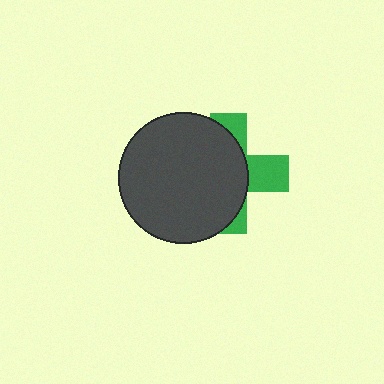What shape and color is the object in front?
The object in front is a dark gray circle.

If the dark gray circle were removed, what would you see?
You would see the complete green cross.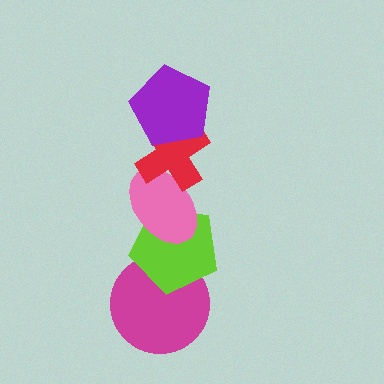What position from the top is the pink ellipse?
The pink ellipse is 3rd from the top.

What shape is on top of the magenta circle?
The lime pentagon is on top of the magenta circle.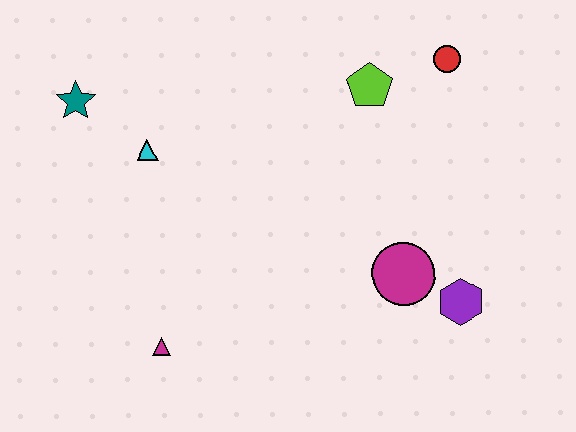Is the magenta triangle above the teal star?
No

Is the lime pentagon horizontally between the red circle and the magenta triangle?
Yes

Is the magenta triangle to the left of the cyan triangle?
No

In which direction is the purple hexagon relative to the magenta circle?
The purple hexagon is to the right of the magenta circle.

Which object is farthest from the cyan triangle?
The purple hexagon is farthest from the cyan triangle.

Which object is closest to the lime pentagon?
The red circle is closest to the lime pentagon.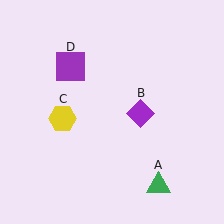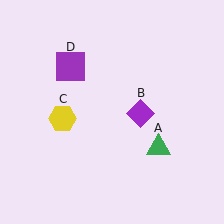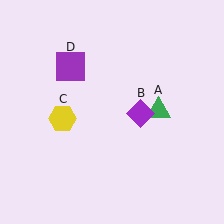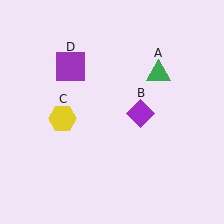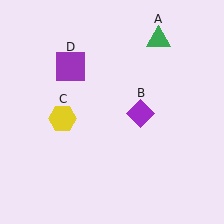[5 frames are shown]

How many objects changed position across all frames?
1 object changed position: green triangle (object A).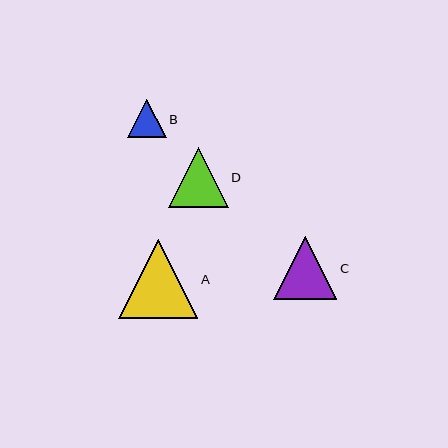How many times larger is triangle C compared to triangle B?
Triangle C is approximately 1.7 times the size of triangle B.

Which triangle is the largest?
Triangle A is the largest with a size of approximately 80 pixels.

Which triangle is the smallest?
Triangle B is the smallest with a size of approximately 38 pixels.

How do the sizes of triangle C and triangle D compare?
Triangle C and triangle D are approximately the same size.